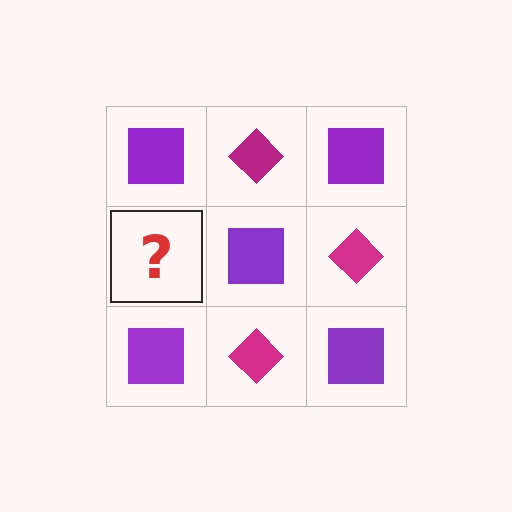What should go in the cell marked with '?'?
The missing cell should contain a magenta diamond.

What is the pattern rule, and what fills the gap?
The rule is that it alternates purple square and magenta diamond in a checkerboard pattern. The gap should be filled with a magenta diamond.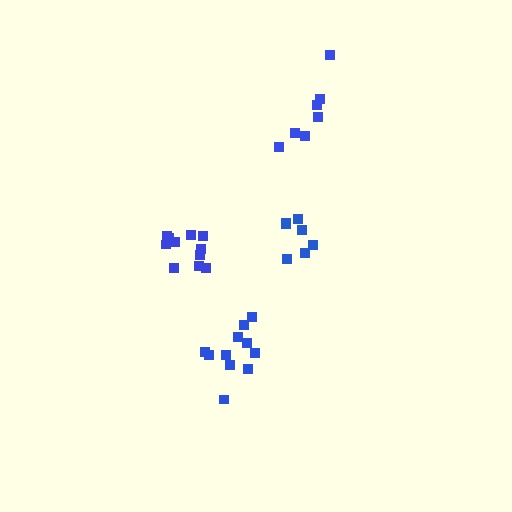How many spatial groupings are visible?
There are 4 spatial groupings.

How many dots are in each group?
Group 1: 7 dots, Group 2: 11 dots, Group 3: 7 dots, Group 4: 11 dots (36 total).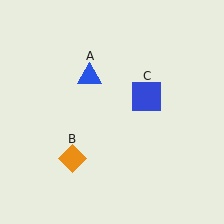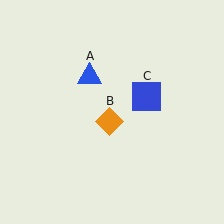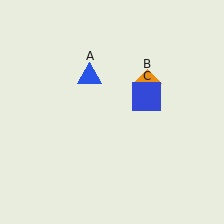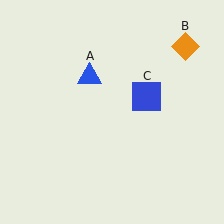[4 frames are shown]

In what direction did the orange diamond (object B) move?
The orange diamond (object B) moved up and to the right.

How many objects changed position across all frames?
1 object changed position: orange diamond (object B).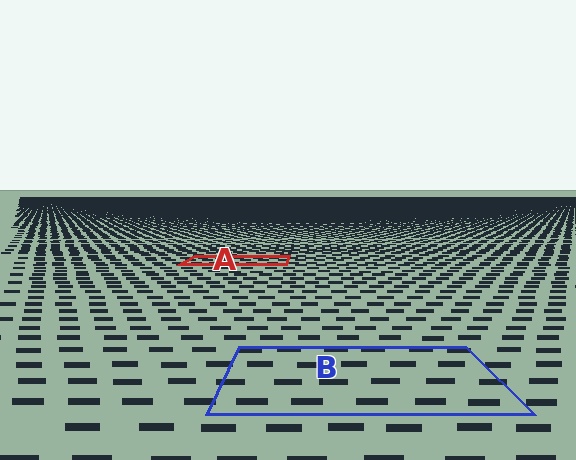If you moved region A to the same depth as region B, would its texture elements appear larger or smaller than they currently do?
They would appear larger. At a closer depth, the same texture elements are projected at a bigger on-screen size.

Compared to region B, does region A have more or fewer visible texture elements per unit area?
Region A has more texture elements per unit area — they are packed more densely because it is farther away.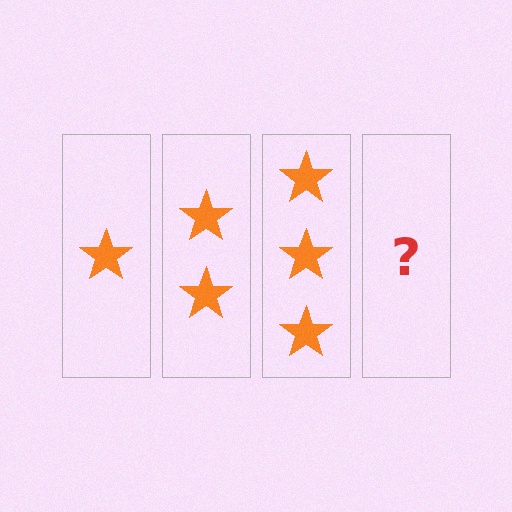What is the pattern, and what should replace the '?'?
The pattern is that each step adds one more star. The '?' should be 4 stars.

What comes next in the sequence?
The next element should be 4 stars.